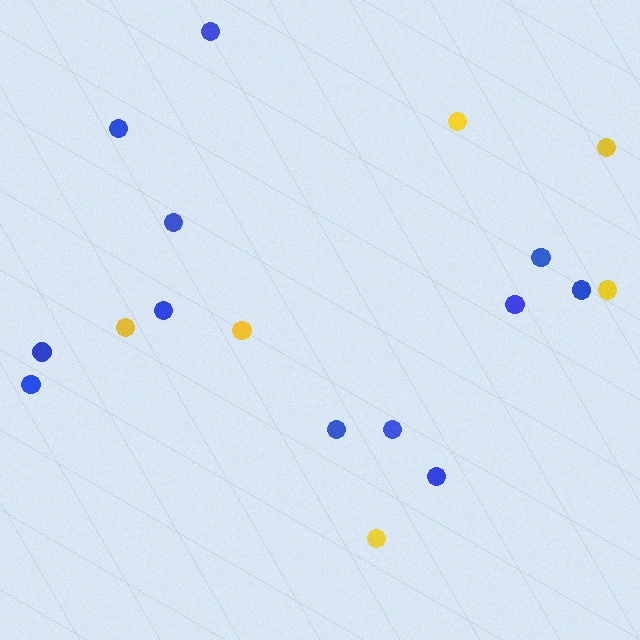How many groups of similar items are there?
There are 2 groups: one group of blue circles (12) and one group of yellow circles (6).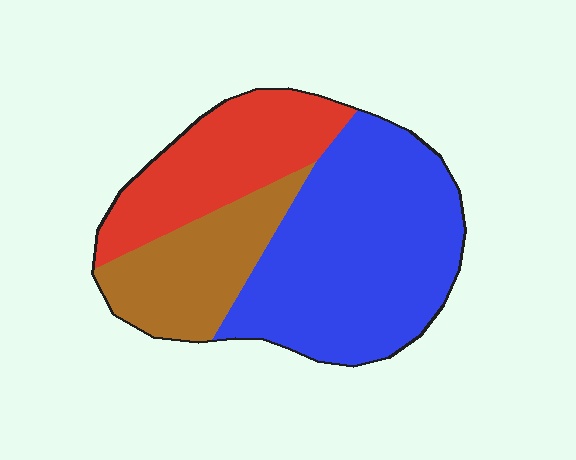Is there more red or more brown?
Red.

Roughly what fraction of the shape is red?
Red takes up about one quarter (1/4) of the shape.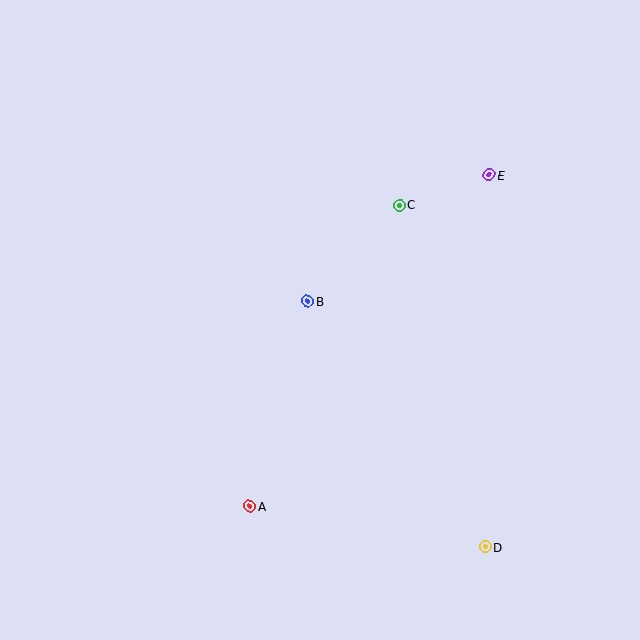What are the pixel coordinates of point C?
Point C is at (400, 205).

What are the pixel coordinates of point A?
Point A is at (250, 506).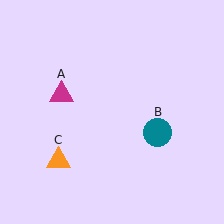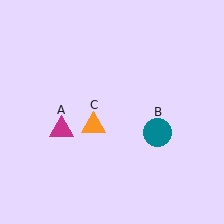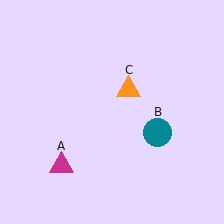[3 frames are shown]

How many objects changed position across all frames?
2 objects changed position: magenta triangle (object A), orange triangle (object C).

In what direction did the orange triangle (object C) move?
The orange triangle (object C) moved up and to the right.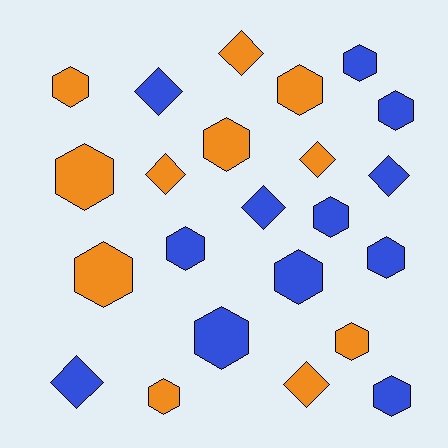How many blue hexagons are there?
There are 8 blue hexagons.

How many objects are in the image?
There are 23 objects.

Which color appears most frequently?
Blue, with 12 objects.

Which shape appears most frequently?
Hexagon, with 15 objects.